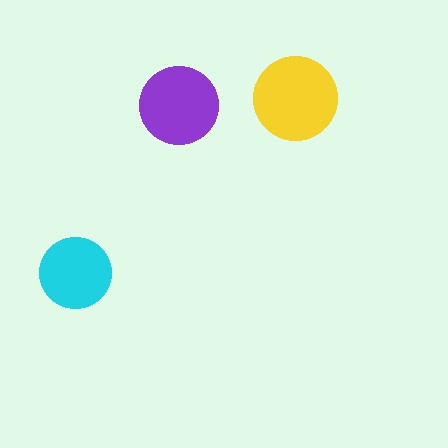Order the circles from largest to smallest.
the yellow one, the purple one, the cyan one.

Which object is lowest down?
The cyan circle is bottommost.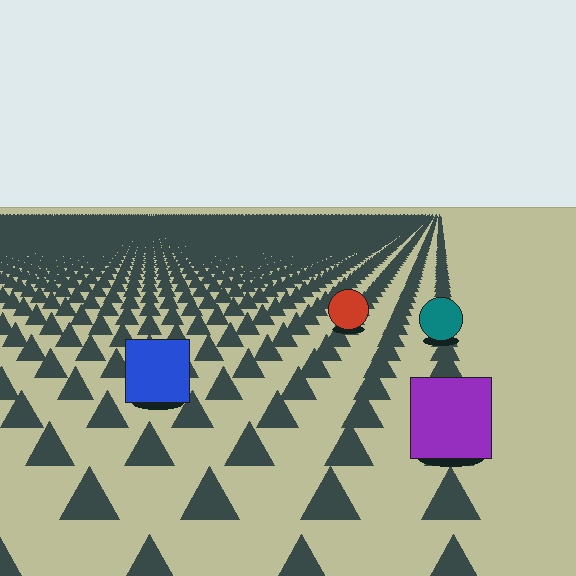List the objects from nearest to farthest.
From nearest to farthest: the purple square, the blue square, the teal circle, the red circle.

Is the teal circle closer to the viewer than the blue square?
No. The blue square is closer — you can tell from the texture gradient: the ground texture is coarser near it.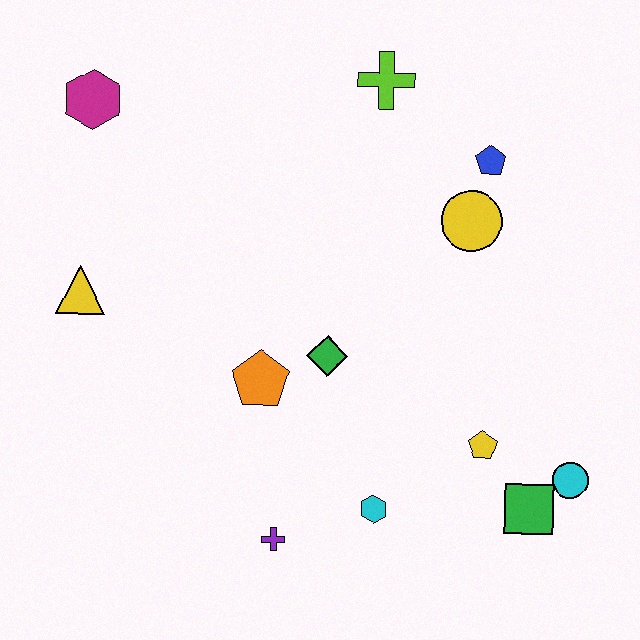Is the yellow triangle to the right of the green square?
No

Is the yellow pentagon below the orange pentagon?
Yes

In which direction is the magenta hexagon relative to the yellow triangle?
The magenta hexagon is above the yellow triangle.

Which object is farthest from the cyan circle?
The magenta hexagon is farthest from the cyan circle.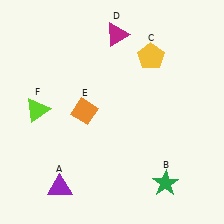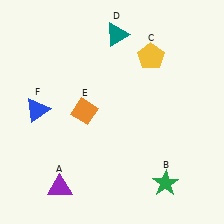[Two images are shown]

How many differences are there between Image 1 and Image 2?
There are 2 differences between the two images.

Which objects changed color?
D changed from magenta to teal. F changed from lime to blue.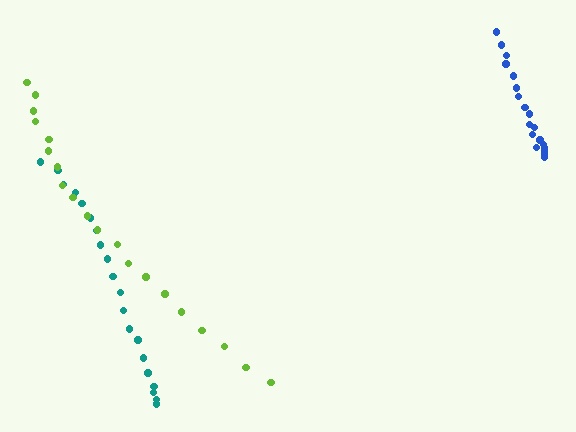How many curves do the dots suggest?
There are 3 distinct paths.